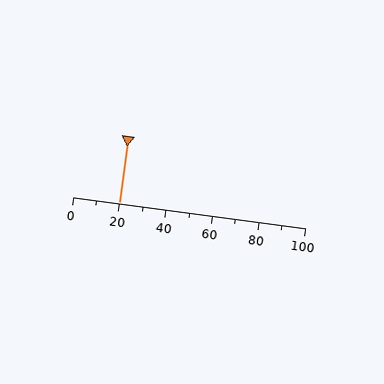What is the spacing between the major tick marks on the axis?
The major ticks are spaced 20 apart.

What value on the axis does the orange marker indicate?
The marker indicates approximately 20.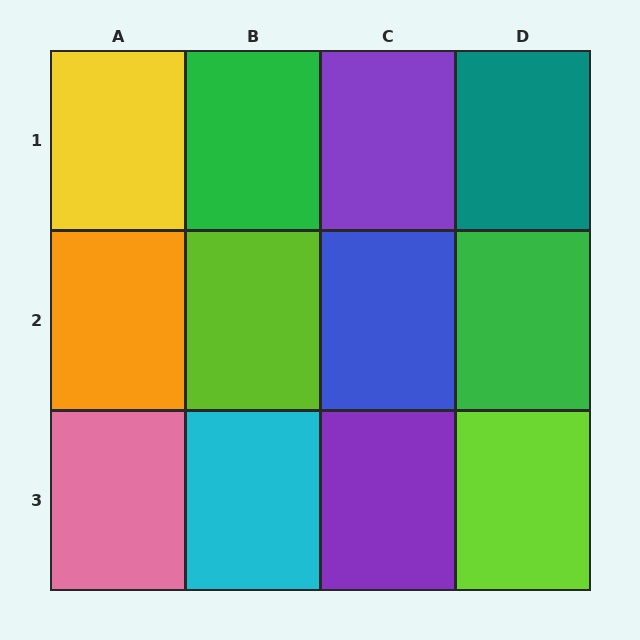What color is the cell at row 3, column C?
Purple.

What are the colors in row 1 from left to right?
Yellow, green, purple, teal.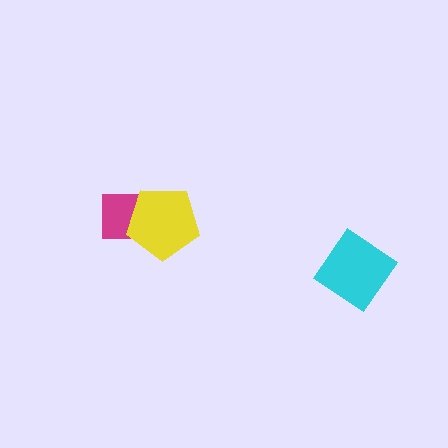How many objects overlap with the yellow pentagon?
1 object overlaps with the yellow pentagon.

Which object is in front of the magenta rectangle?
The yellow pentagon is in front of the magenta rectangle.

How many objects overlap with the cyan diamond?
0 objects overlap with the cyan diamond.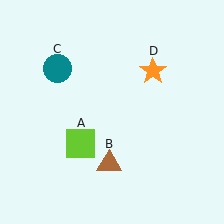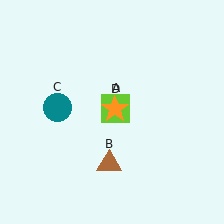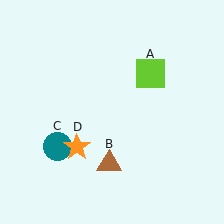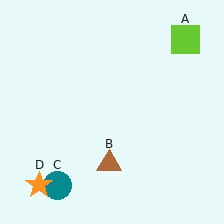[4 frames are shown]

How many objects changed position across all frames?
3 objects changed position: lime square (object A), teal circle (object C), orange star (object D).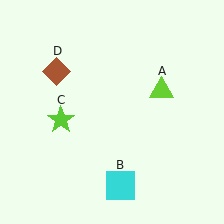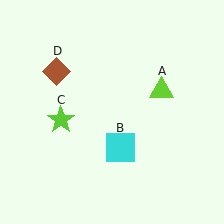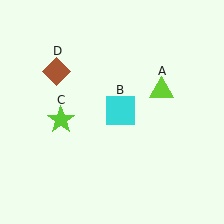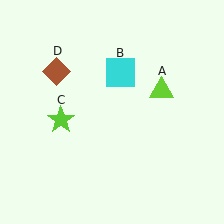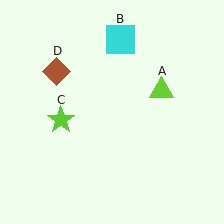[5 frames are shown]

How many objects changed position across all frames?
1 object changed position: cyan square (object B).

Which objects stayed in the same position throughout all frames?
Lime triangle (object A) and lime star (object C) and brown diamond (object D) remained stationary.